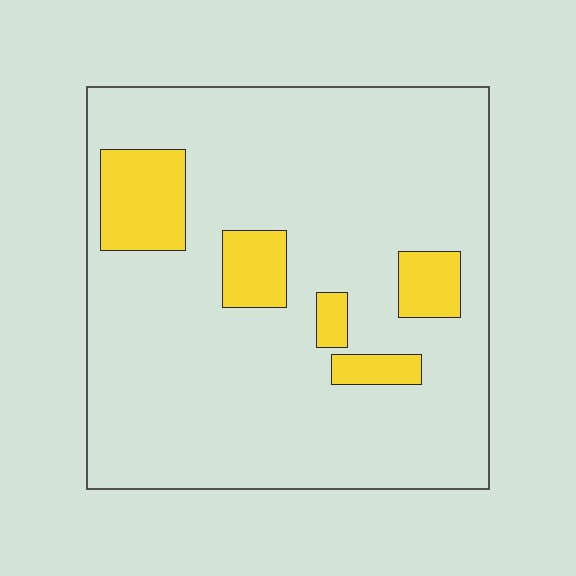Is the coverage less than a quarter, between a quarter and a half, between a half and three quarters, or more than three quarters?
Less than a quarter.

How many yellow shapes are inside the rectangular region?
5.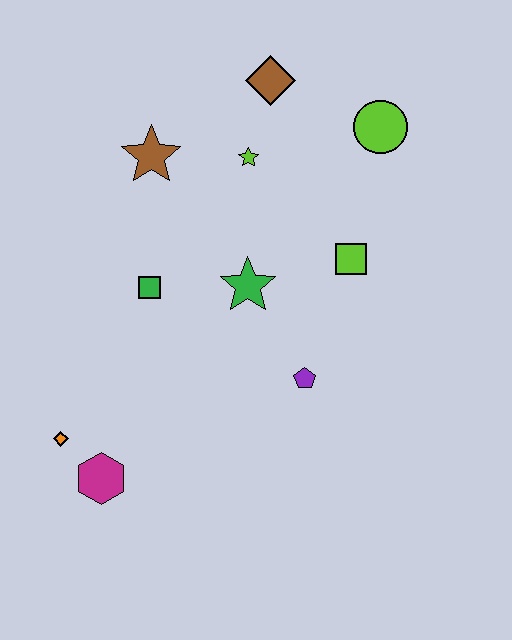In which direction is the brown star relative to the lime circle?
The brown star is to the left of the lime circle.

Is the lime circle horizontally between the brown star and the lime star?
No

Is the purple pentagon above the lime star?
No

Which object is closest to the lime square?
The green star is closest to the lime square.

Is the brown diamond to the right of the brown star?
Yes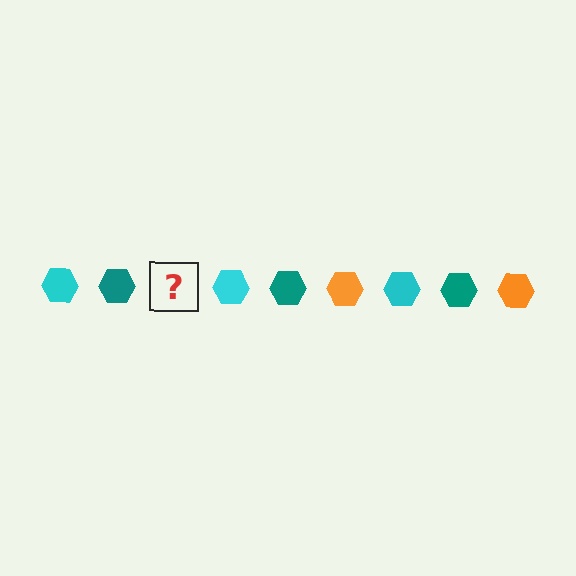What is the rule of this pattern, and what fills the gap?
The rule is that the pattern cycles through cyan, teal, orange hexagons. The gap should be filled with an orange hexagon.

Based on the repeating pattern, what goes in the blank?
The blank should be an orange hexagon.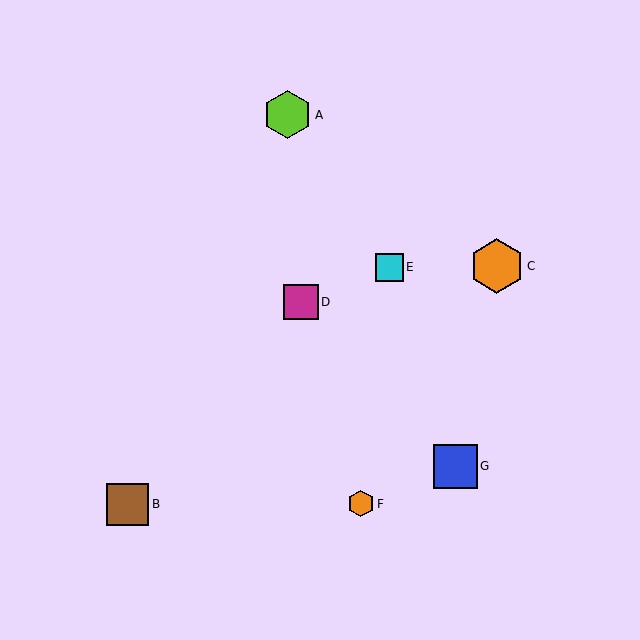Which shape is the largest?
The orange hexagon (labeled C) is the largest.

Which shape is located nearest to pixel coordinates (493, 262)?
The orange hexagon (labeled C) at (497, 266) is nearest to that location.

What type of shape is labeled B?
Shape B is a brown square.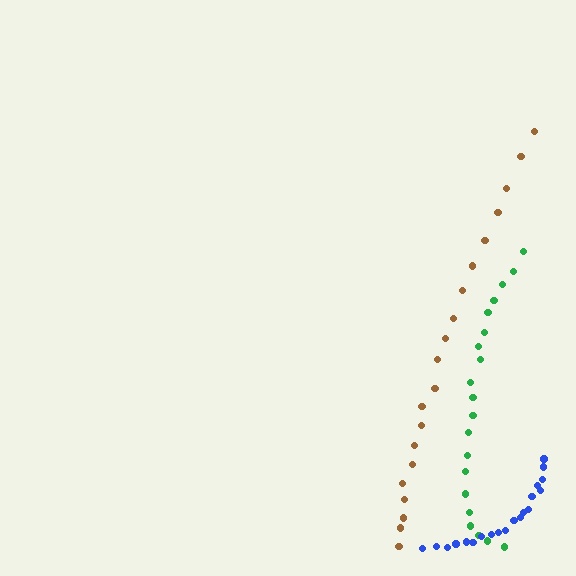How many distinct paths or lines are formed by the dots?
There are 3 distinct paths.